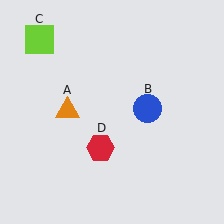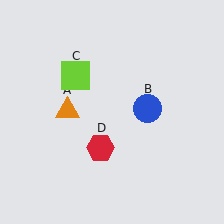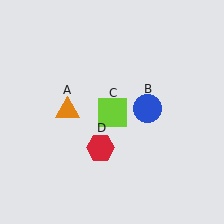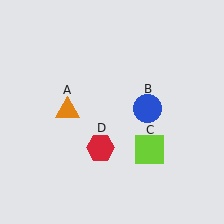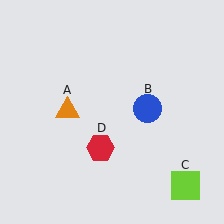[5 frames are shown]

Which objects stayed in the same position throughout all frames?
Orange triangle (object A) and blue circle (object B) and red hexagon (object D) remained stationary.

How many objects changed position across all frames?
1 object changed position: lime square (object C).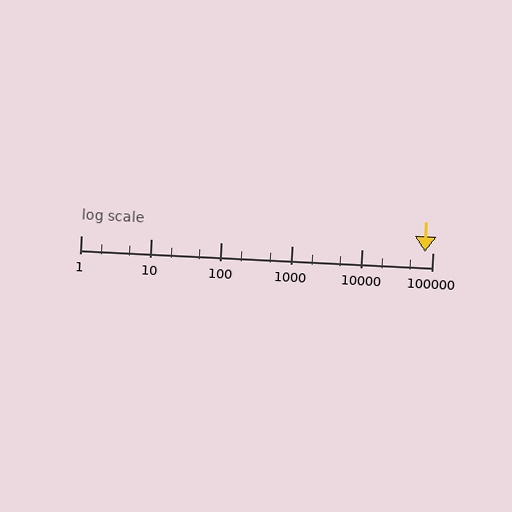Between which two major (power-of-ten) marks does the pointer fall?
The pointer is between 10000 and 100000.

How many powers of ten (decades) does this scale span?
The scale spans 5 decades, from 1 to 100000.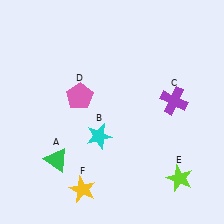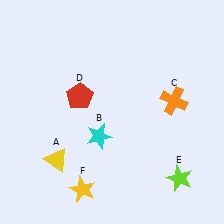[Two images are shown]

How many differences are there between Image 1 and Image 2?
There are 3 differences between the two images.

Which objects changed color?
A changed from green to yellow. C changed from purple to orange. D changed from pink to red.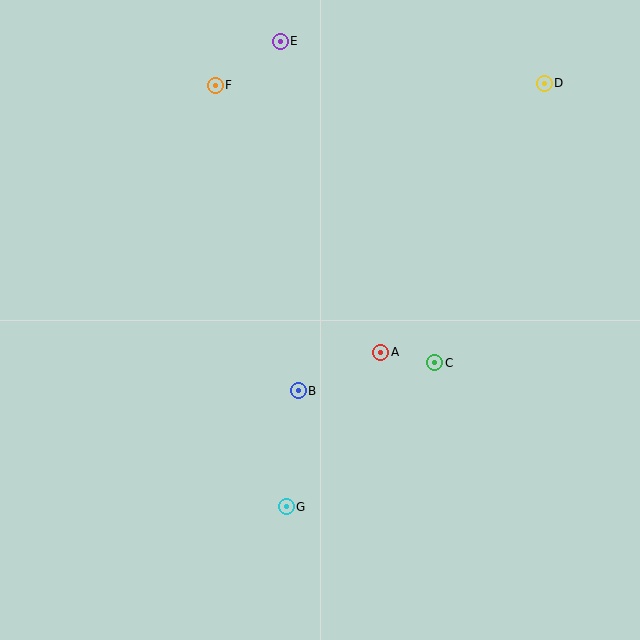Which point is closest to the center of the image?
Point A at (381, 352) is closest to the center.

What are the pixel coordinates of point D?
Point D is at (544, 83).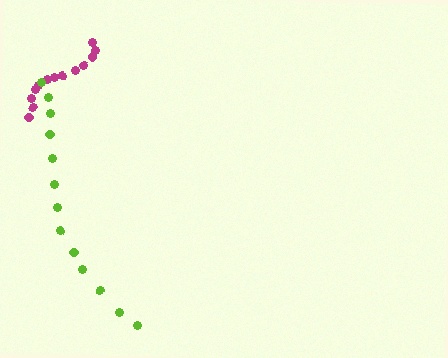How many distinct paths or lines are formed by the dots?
There are 2 distinct paths.